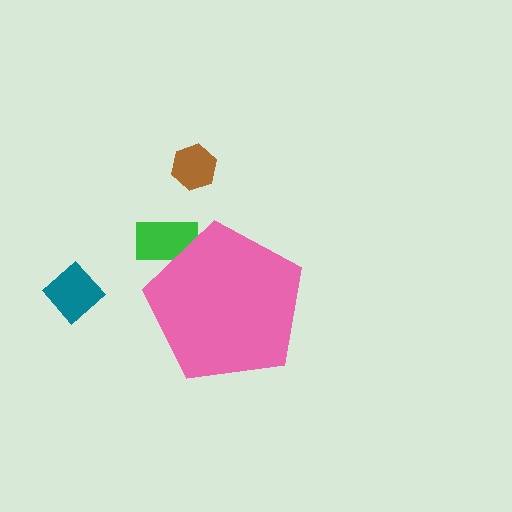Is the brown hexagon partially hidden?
No, the brown hexagon is fully visible.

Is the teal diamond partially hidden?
No, the teal diamond is fully visible.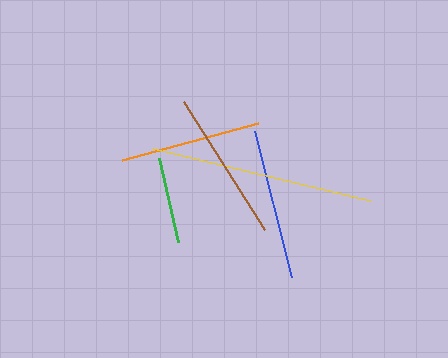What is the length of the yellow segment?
The yellow segment is approximately 223 pixels long.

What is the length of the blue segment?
The blue segment is approximately 151 pixels long.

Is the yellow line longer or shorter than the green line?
The yellow line is longer than the green line.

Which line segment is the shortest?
The green line is the shortest at approximately 86 pixels.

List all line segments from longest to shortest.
From longest to shortest: yellow, brown, blue, orange, green.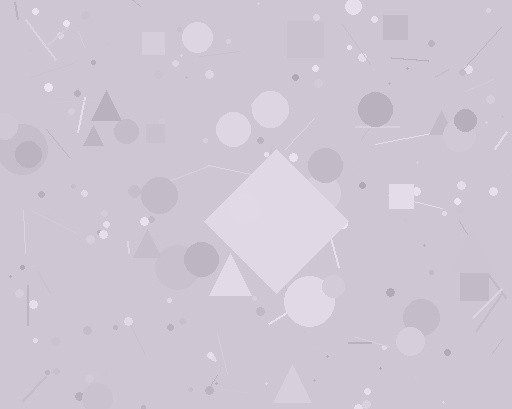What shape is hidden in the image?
A diamond is hidden in the image.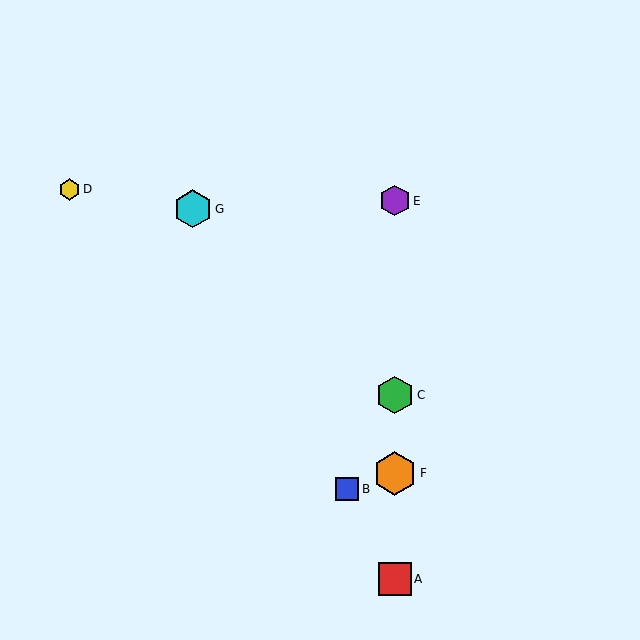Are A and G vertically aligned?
No, A is at x≈395 and G is at x≈193.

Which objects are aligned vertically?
Objects A, C, E, F are aligned vertically.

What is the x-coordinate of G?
Object G is at x≈193.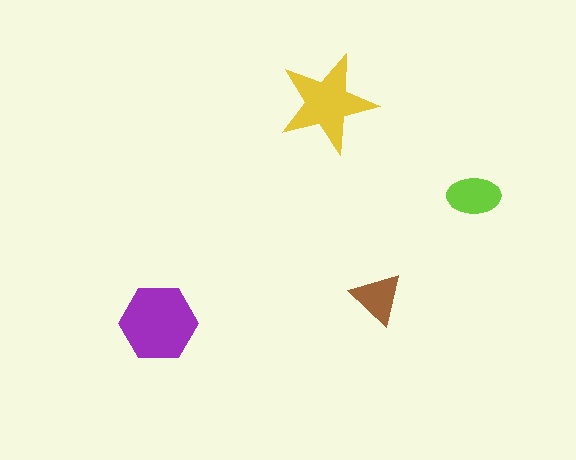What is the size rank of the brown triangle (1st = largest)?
4th.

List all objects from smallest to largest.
The brown triangle, the lime ellipse, the yellow star, the purple hexagon.